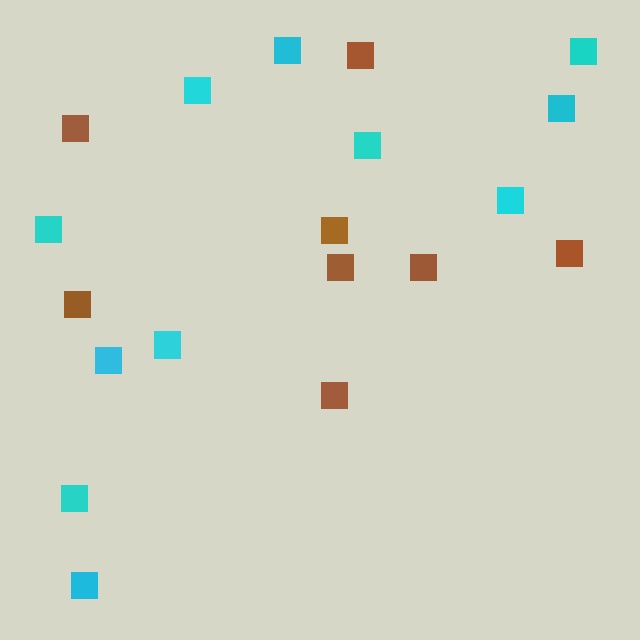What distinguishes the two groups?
There are 2 groups: one group of cyan squares (11) and one group of brown squares (8).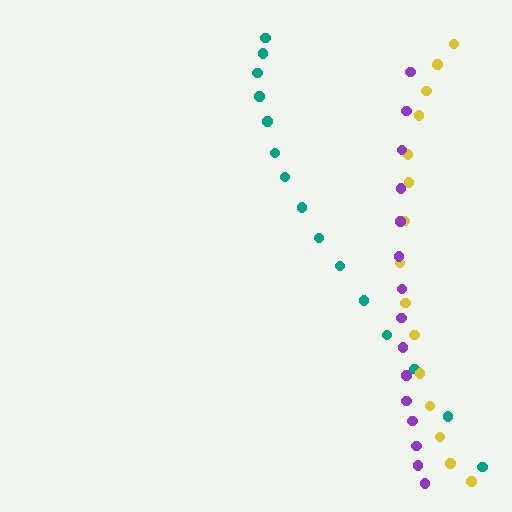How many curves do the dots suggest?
There are 3 distinct paths.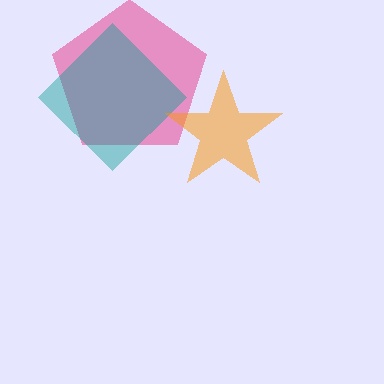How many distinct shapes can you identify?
There are 3 distinct shapes: a pink pentagon, a teal diamond, an orange star.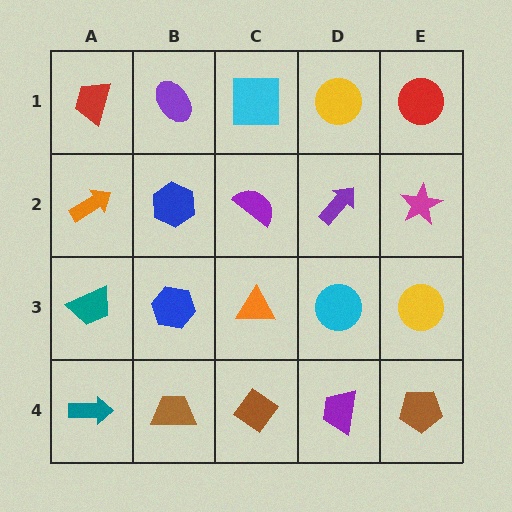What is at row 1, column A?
A red trapezoid.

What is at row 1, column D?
A yellow circle.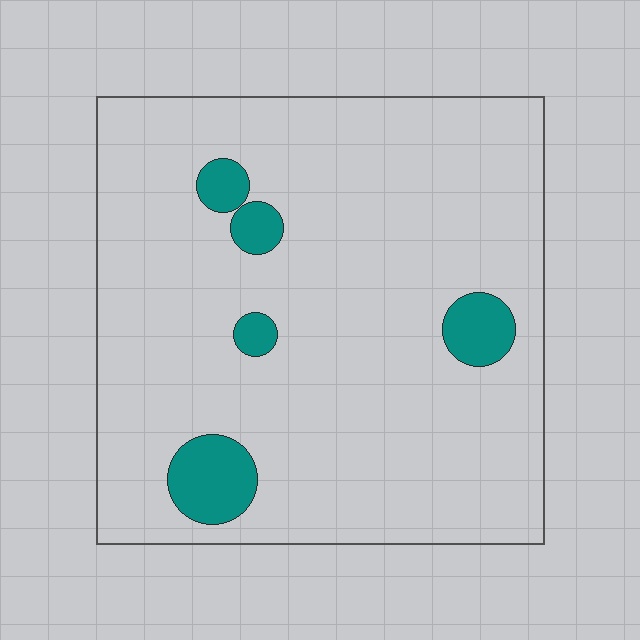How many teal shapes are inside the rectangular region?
5.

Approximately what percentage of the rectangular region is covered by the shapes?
Approximately 10%.